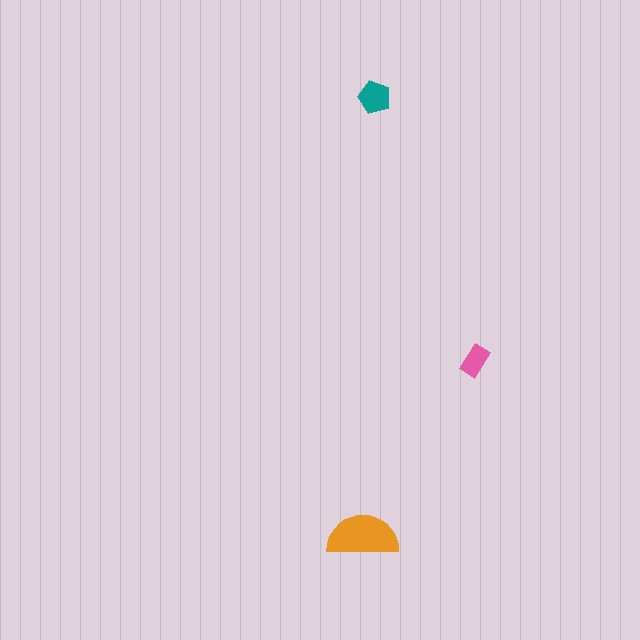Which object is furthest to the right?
The pink rectangle is rightmost.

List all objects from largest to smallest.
The orange semicircle, the teal pentagon, the pink rectangle.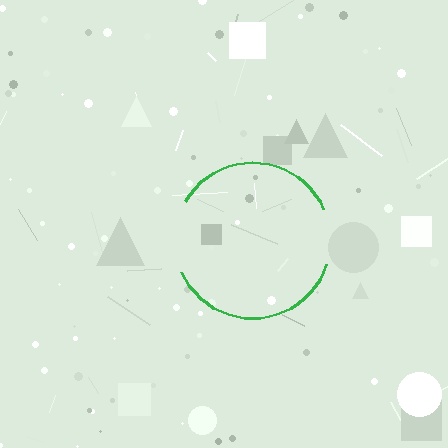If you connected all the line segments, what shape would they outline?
They would outline a circle.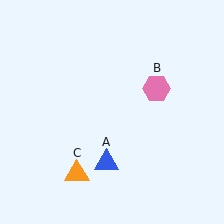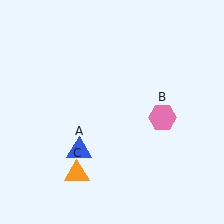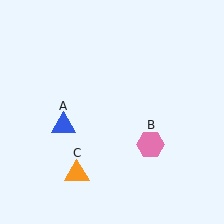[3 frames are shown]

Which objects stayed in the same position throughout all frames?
Orange triangle (object C) remained stationary.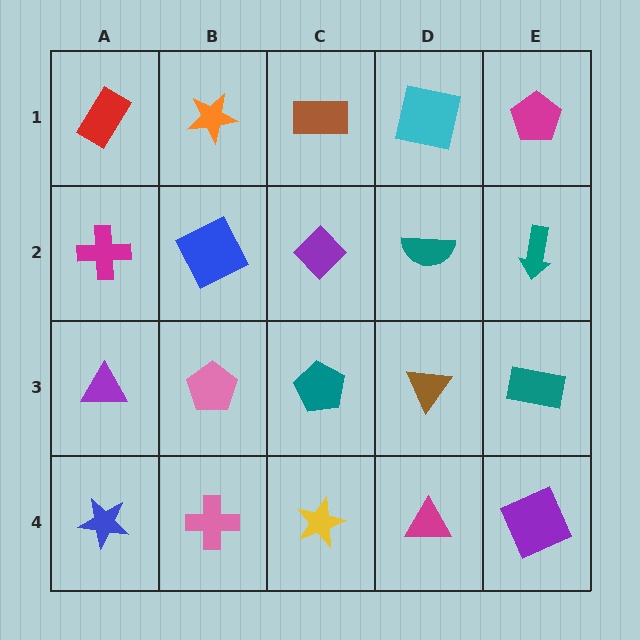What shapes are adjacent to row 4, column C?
A teal pentagon (row 3, column C), a pink cross (row 4, column B), a magenta triangle (row 4, column D).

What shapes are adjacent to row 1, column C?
A purple diamond (row 2, column C), an orange star (row 1, column B), a cyan square (row 1, column D).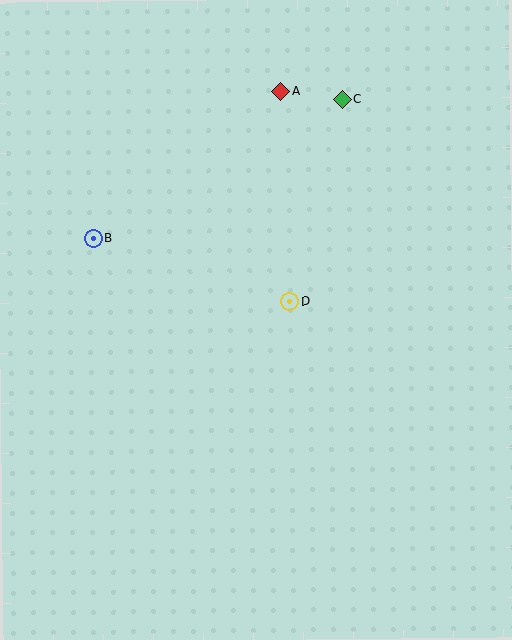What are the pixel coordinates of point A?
Point A is at (281, 91).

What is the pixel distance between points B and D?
The distance between B and D is 206 pixels.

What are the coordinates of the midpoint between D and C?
The midpoint between D and C is at (316, 200).